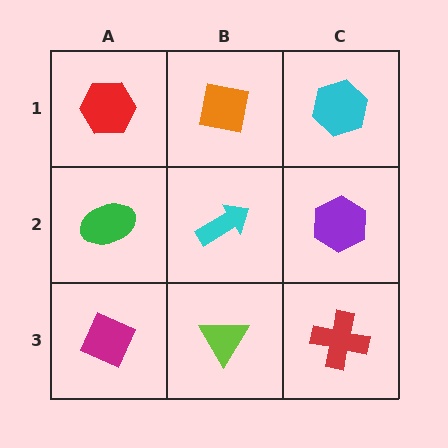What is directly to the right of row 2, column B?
A purple hexagon.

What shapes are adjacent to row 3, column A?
A green ellipse (row 2, column A), a lime triangle (row 3, column B).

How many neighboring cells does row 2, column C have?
3.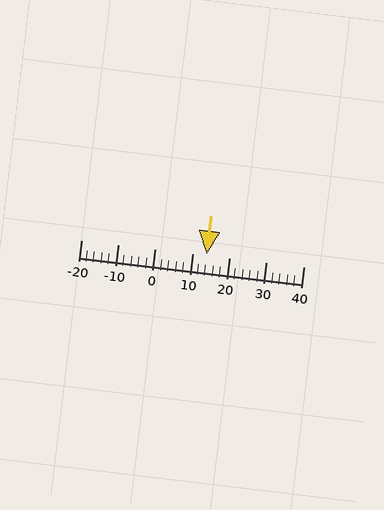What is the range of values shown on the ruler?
The ruler shows values from -20 to 40.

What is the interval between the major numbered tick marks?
The major tick marks are spaced 10 units apart.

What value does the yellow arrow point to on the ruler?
The yellow arrow points to approximately 14.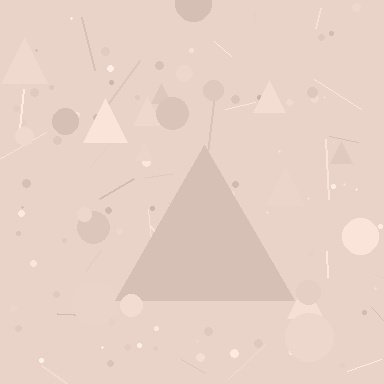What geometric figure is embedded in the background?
A triangle is embedded in the background.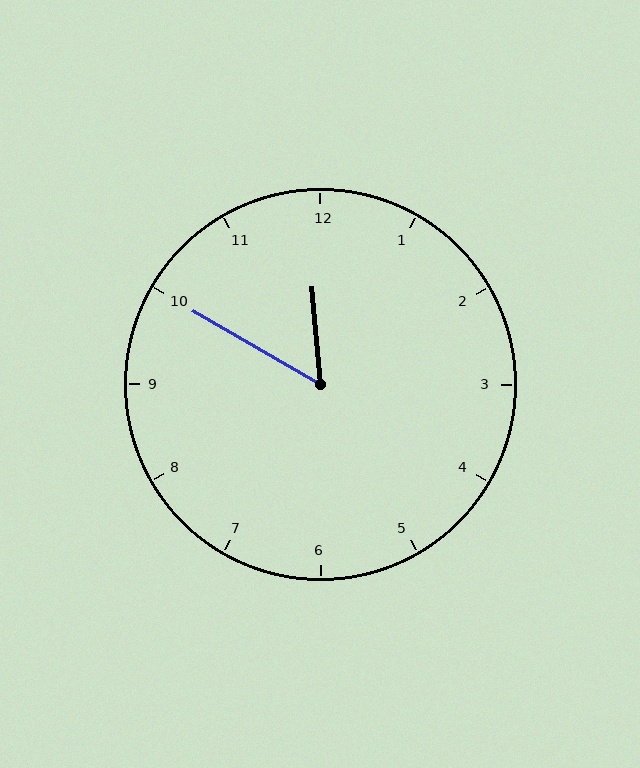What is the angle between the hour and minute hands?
Approximately 55 degrees.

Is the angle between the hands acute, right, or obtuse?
It is acute.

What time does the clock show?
11:50.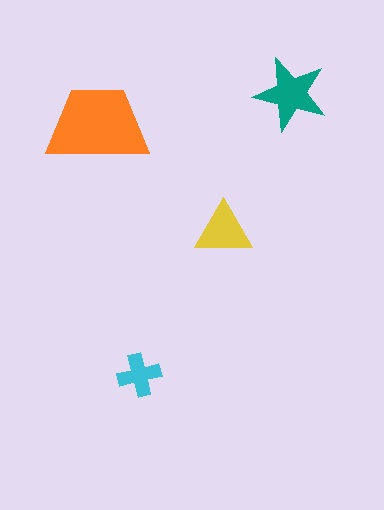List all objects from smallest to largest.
The cyan cross, the yellow triangle, the teal star, the orange trapezoid.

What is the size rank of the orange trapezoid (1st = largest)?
1st.